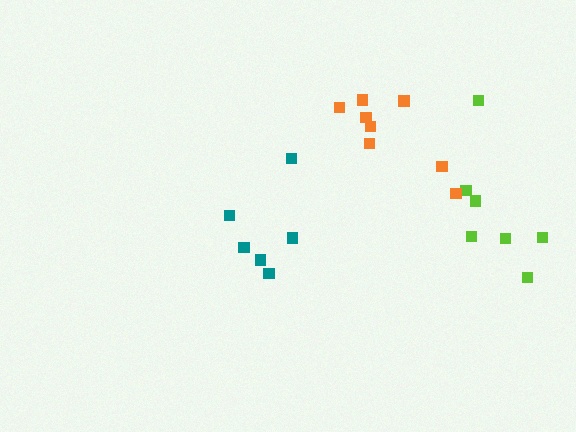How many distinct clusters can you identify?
There are 3 distinct clusters.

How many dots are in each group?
Group 1: 7 dots, Group 2: 8 dots, Group 3: 6 dots (21 total).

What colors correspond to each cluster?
The clusters are colored: lime, orange, teal.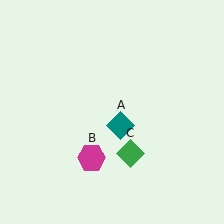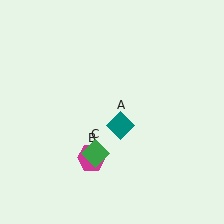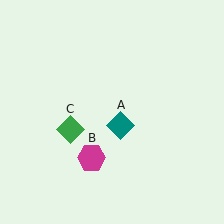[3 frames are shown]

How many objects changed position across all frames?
1 object changed position: green diamond (object C).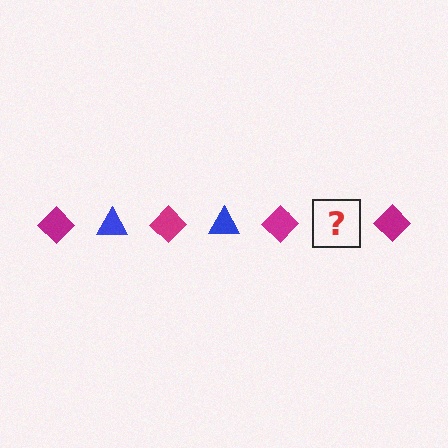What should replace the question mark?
The question mark should be replaced with a blue triangle.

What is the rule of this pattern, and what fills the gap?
The rule is that the pattern alternates between magenta diamond and blue triangle. The gap should be filled with a blue triangle.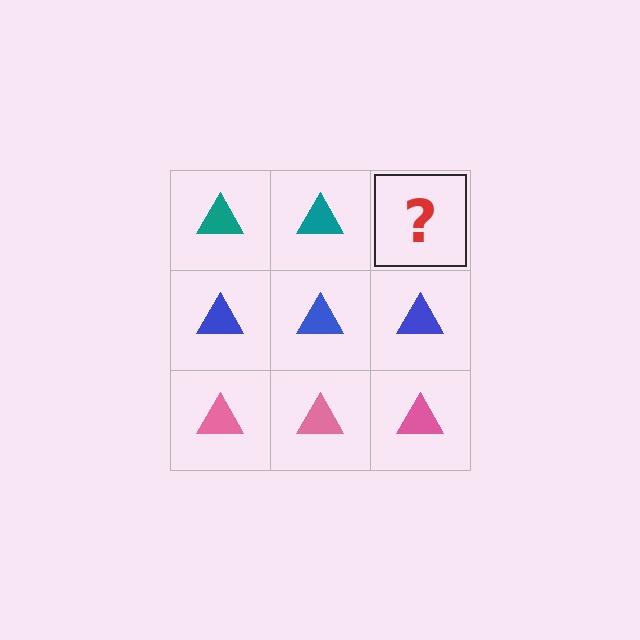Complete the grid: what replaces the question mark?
The question mark should be replaced with a teal triangle.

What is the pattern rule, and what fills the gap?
The rule is that each row has a consistent color. The gap should be filled with a teal triangle.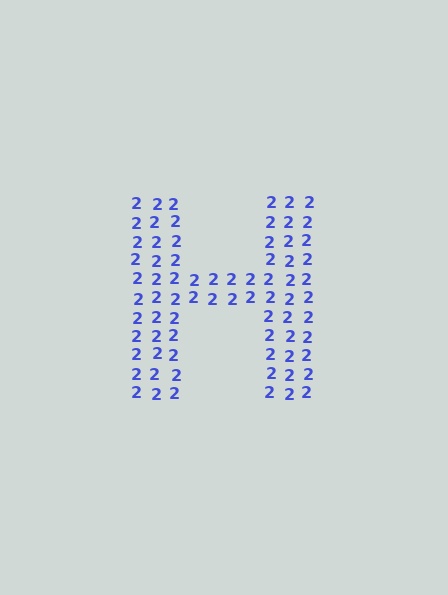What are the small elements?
The small elements are digit 2's.